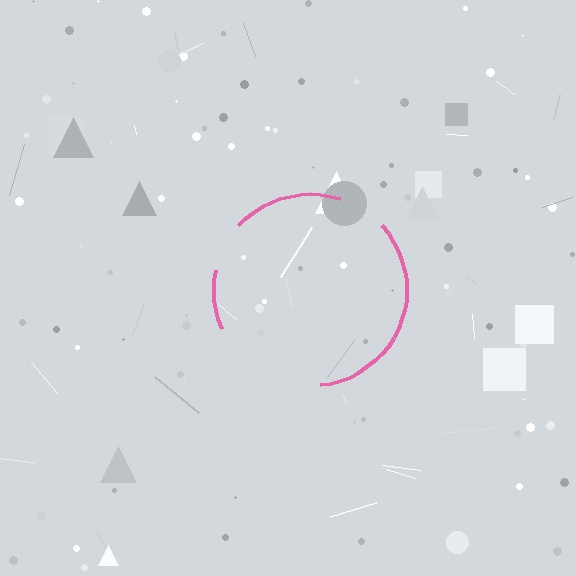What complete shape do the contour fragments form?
The contour fragments form a circle.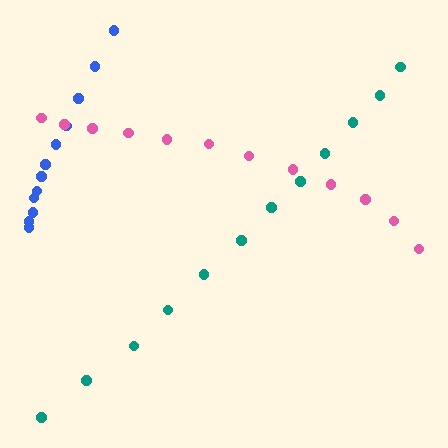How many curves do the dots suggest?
There are 3 distinct paths.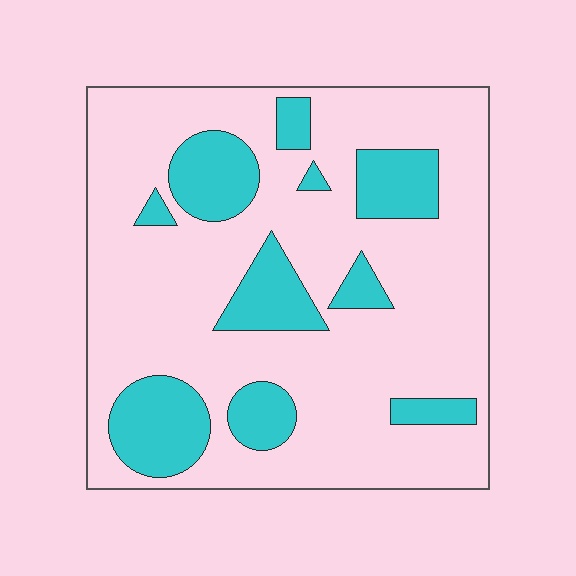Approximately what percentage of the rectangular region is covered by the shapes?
Approximately 25%.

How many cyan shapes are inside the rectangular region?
10.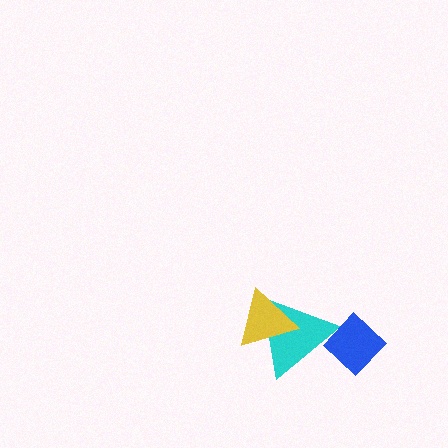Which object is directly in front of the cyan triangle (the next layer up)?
The yellow triangle is directly in front of the cyan triangle.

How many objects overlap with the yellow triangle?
1 object overlaps with the yellow triangle.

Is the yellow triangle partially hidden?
No, no other shape covers it.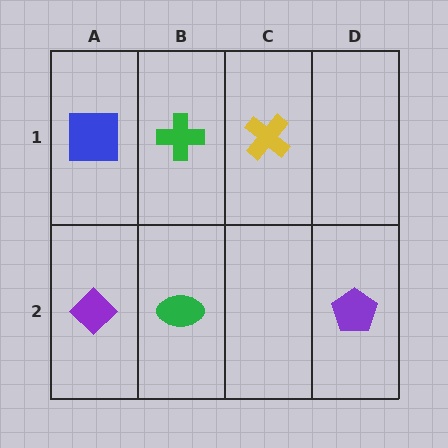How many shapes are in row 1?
3 shapes.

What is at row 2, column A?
A purple diamond.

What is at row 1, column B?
A green cross.